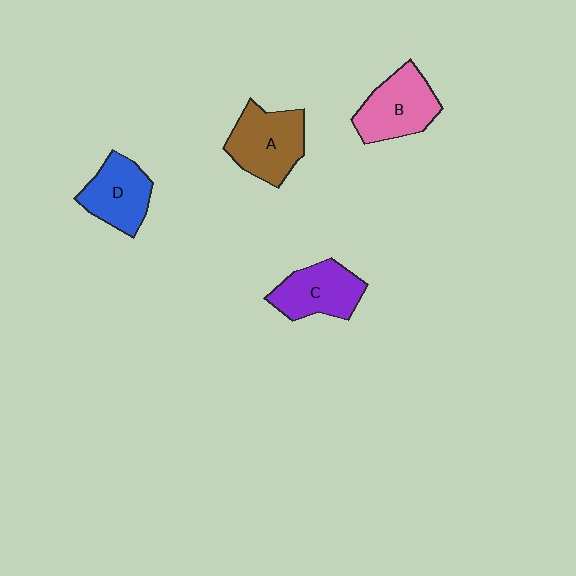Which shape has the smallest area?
Shape D (blue).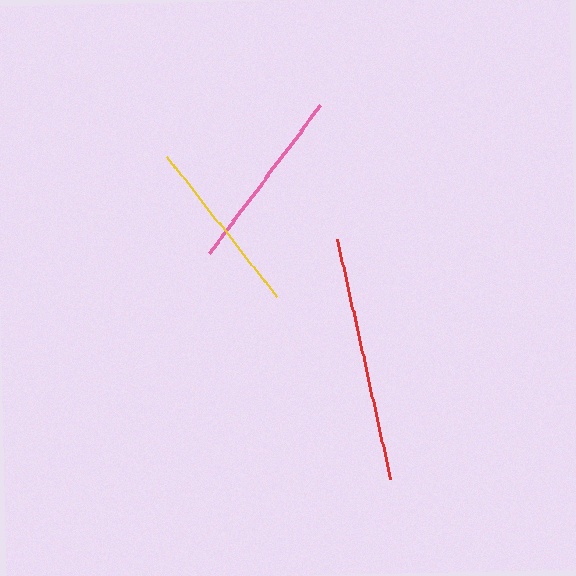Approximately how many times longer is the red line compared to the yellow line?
The red line is approximately 1.4 times the length of the yellow line.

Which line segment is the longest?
The red line is the longest at approximately 245 pixels.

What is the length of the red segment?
The red segment is approximately 245 pixels long.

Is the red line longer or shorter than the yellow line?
The red line is longer than the yellow line.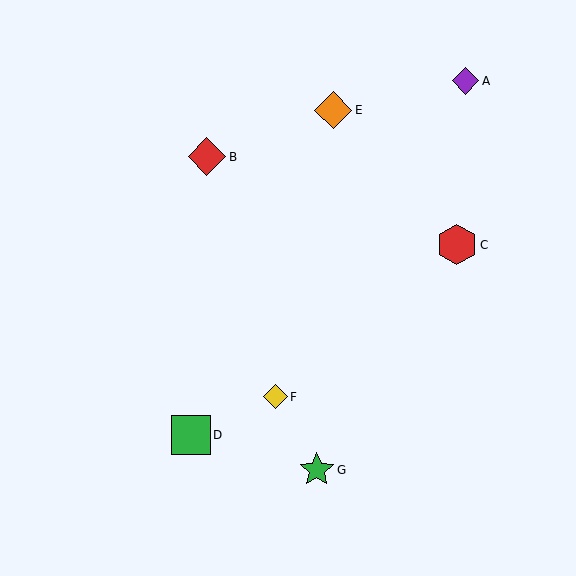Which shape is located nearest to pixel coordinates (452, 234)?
The red hexagon (labeled C) at (457, 245) is nearest to that location.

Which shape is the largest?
The red hexagon (labeled C) is the largest.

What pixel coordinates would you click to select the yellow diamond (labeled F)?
Click at (275, 397) to select the yellow diamond F.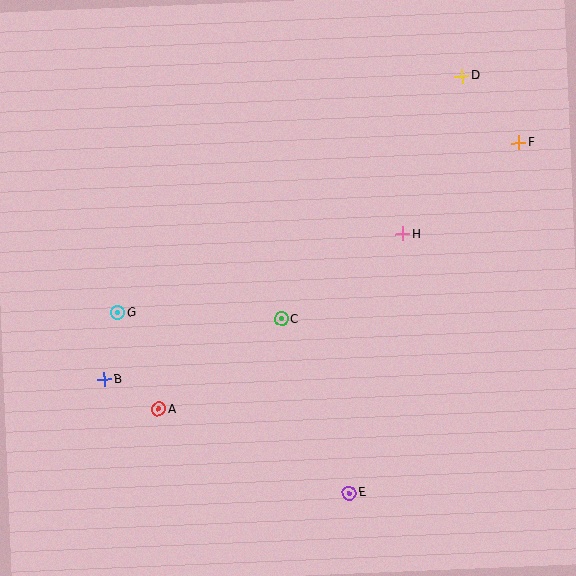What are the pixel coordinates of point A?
Point A is at (159, 409).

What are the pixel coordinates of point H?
Point H is at (403, 234).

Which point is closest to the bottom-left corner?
Point B is closest to the bottom-left corner.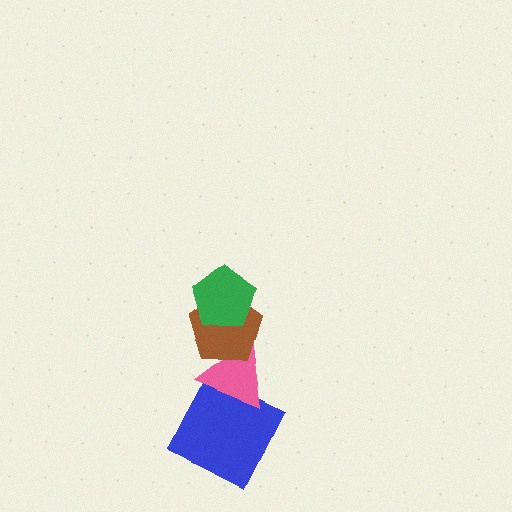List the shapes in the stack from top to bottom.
From top to bottom: the green pentagon, the brown pentagon, the pink triangle, the blue square.